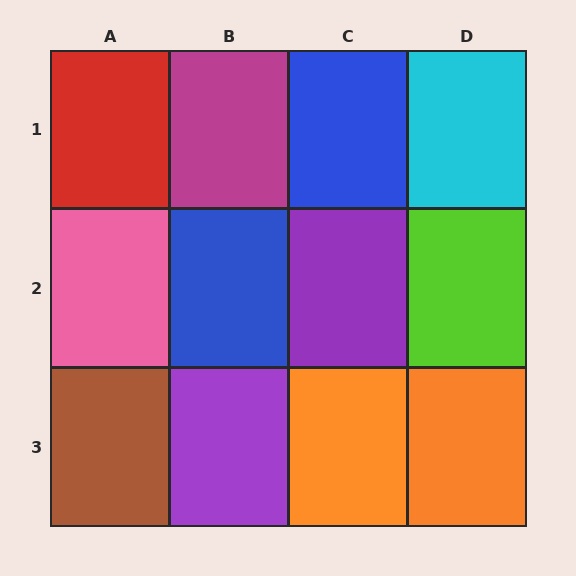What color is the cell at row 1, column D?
Cyan.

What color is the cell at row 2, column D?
Lime.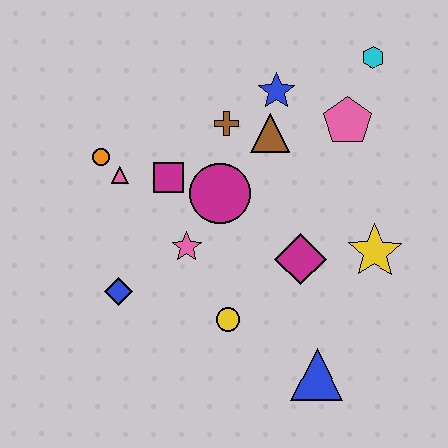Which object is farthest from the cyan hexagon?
The blue diamond is farthest from the cyan hexagon.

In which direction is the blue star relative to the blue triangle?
The blue star is above the blue triangle.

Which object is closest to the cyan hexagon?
The pink pentagon is closest to the cyan hexagon.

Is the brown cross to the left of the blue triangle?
Yes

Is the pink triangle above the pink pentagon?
No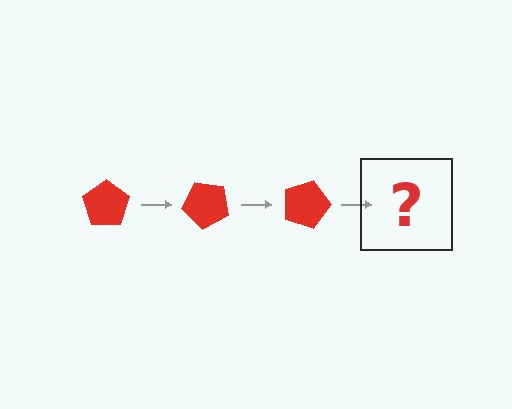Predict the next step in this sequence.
The next step is a red pentagon rotated 135 degrees.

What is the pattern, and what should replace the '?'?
The pattern is that the pentagon rotates 45 degrees each step. The '?' should be a red pentagon rotated 135 degrees.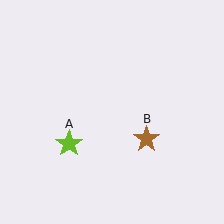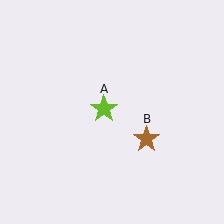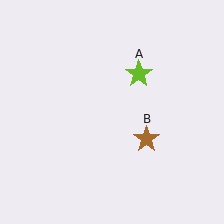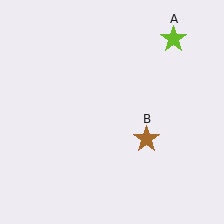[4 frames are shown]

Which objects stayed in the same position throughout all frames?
Brown star (object B) remained stationary.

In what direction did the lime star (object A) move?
The lime star (object A) moved up and to the right.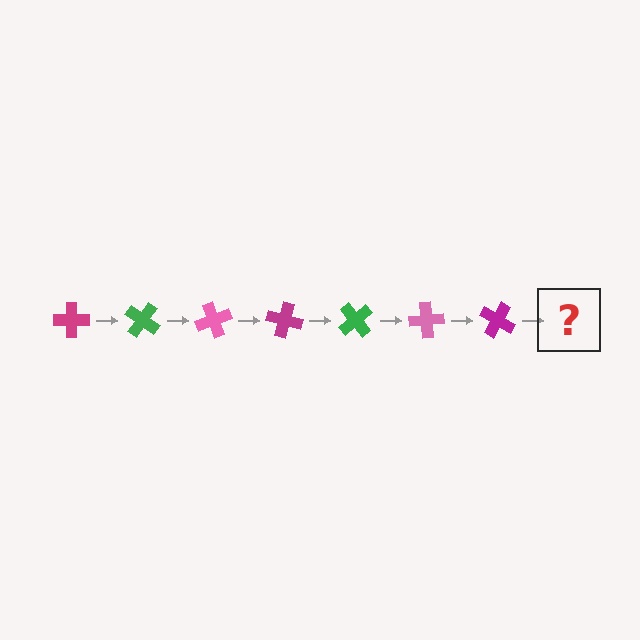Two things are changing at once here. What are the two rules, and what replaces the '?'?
The two rules are that it rotates 35 degrees each step and the color cycles through magenta, green, and pink. The '?' should be a green cross, rotated 245 degrees from the start.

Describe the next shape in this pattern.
It should be a green cross, rotated 245 degrees from the start.